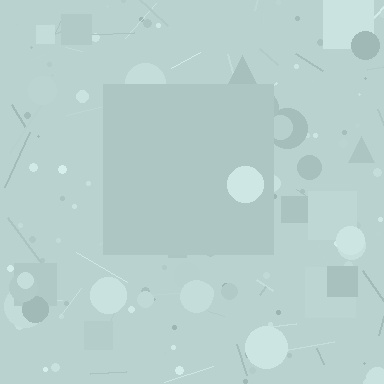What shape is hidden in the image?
A square is hidden in the image.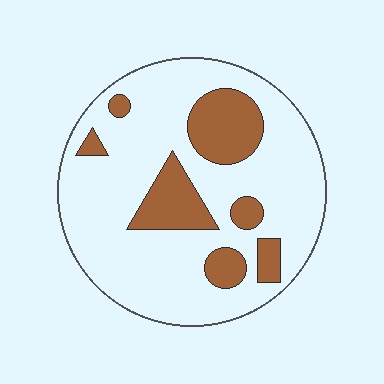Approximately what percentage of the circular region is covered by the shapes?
Approximately 20%.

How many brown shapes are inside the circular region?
7.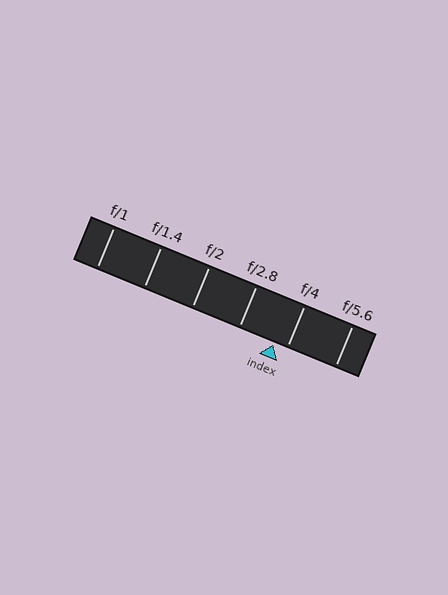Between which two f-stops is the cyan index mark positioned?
The index mark is between f/2.8 and f/4.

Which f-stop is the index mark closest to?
The index mark is closest to f/4.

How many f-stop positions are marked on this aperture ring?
There are 6 f-stop positions marked.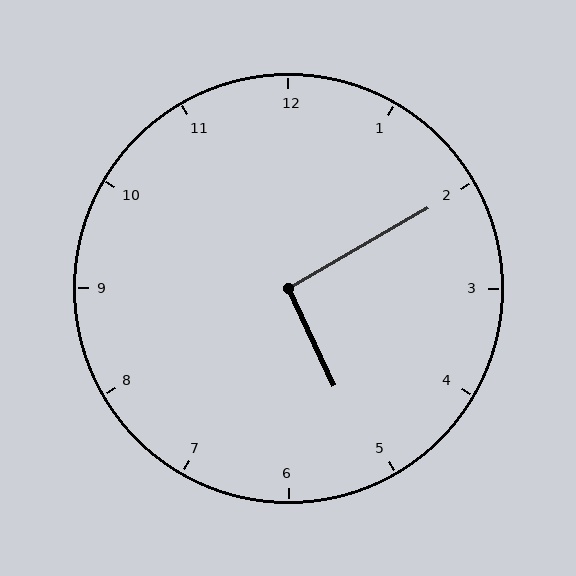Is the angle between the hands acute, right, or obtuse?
It is right.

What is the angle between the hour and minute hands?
Approximately 95 degrees.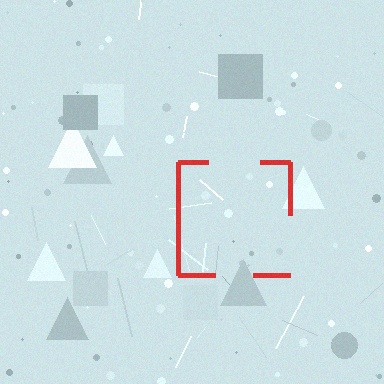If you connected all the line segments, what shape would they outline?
They would outline a square.